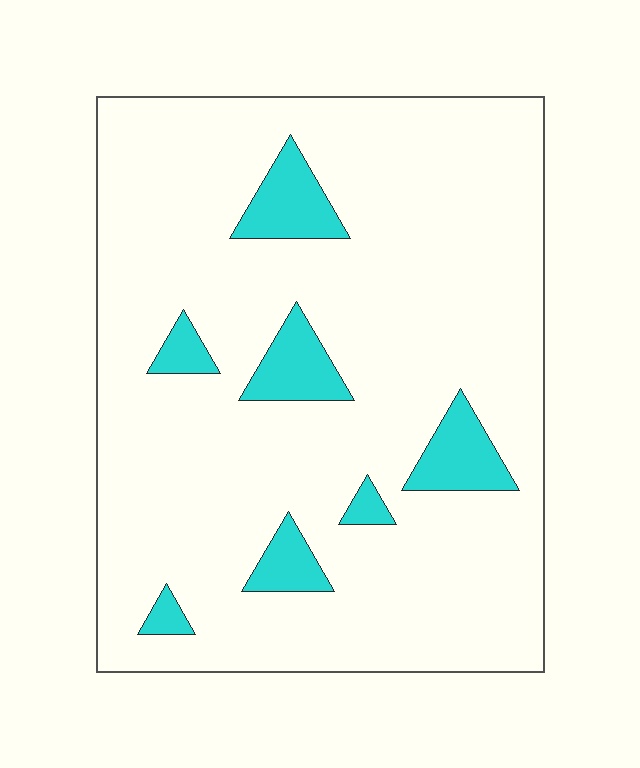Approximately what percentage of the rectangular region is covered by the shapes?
Approximately 10%.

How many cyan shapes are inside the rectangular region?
7.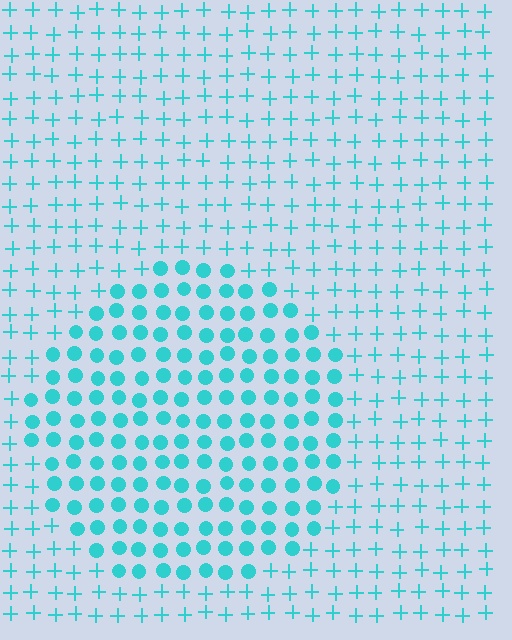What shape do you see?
I see a circle.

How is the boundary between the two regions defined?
The boundary is defined by a change in element shape: circles inside vs. plus signs outside. All elements share the same color and spacing.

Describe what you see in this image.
The image is filled with small cyan elements arranged in a uniform grid. A circle-shaped region contains circles, while the surrounding area contains plus signs. The boundary is defined purely by the change in element shape.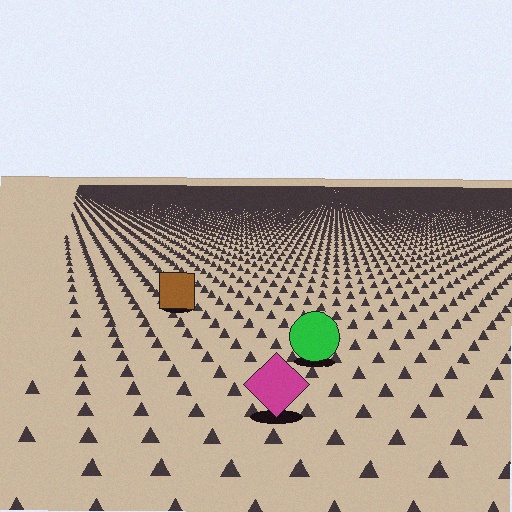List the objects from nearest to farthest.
From nearest to farthest: the magenta diamond, the green circle, the brown square.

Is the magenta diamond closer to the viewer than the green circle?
Yes. The magenta diamond is closer — you can tell from the texture gradient: the ground texture is coarser near it.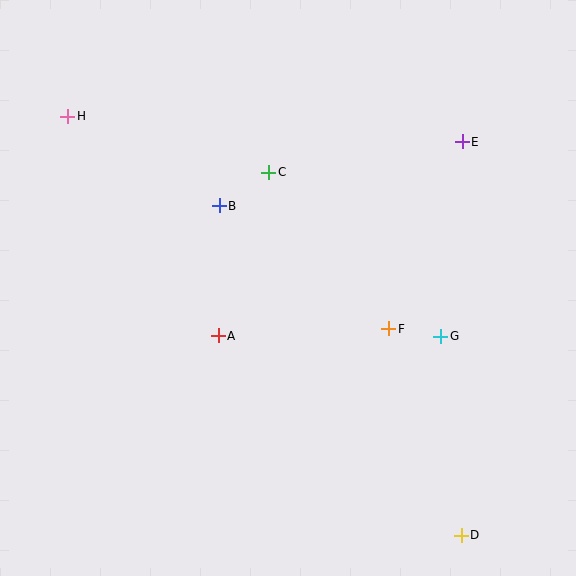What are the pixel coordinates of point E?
Point E is at (462, 142).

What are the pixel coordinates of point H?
Point H is at (68, 116).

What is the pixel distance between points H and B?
The distance between H and B is 176 pixels.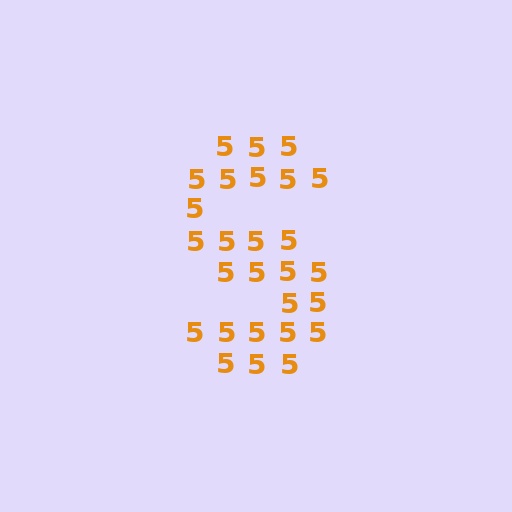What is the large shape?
The large shape is the letter S.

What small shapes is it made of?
It is made of small digit 5's.